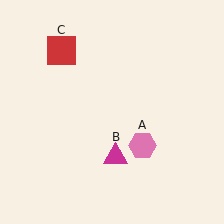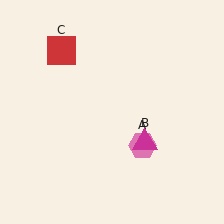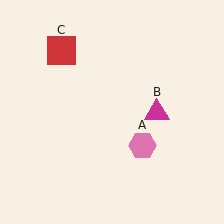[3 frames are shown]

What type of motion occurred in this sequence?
The magenta triangle (object B) rotated counterclockwise around the center of the scene.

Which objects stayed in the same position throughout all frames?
Pink hexagon (object A) and red square (object C) remained stationary.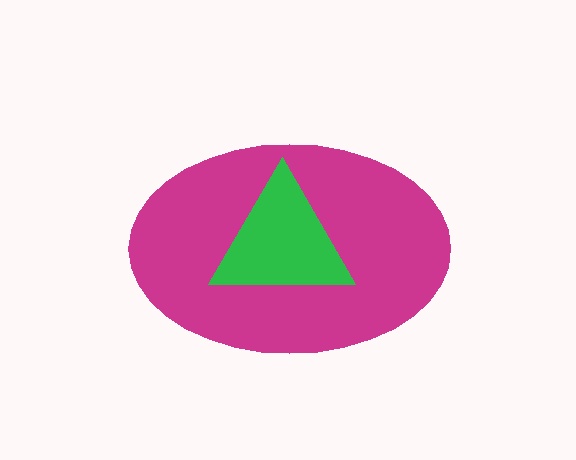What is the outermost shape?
The magenta ellipse.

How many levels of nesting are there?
2.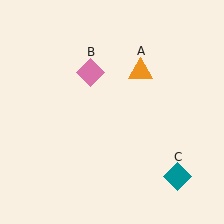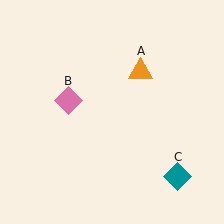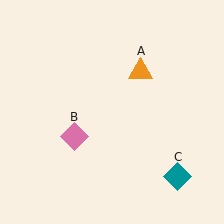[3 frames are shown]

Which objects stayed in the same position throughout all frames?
Orange triangle (object A) and teal diamond (object C) remained stationary.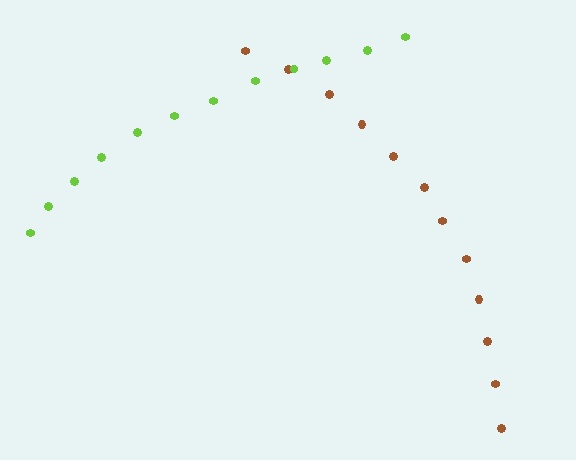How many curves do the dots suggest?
There are 2 distinct paths.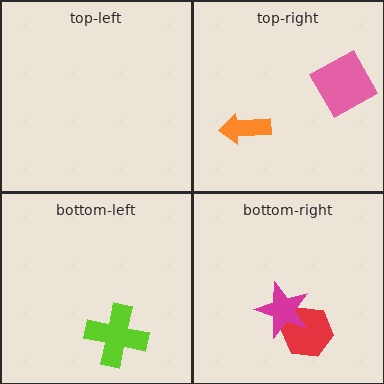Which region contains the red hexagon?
The bottom-right region.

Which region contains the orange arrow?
The top-right region.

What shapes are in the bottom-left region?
The lime cross.